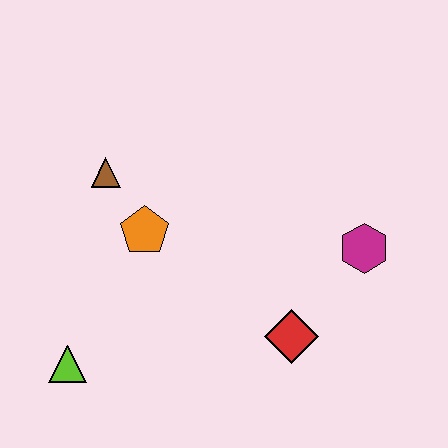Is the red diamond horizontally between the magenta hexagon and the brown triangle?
Yes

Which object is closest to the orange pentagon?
The brown triangle is closest to the orange pentagon.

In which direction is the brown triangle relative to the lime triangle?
The brown triangle is above the lime triangle.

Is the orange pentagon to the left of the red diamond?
Yes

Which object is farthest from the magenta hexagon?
The lime triangle is farthest from the magenta hexagon.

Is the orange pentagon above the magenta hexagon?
Yes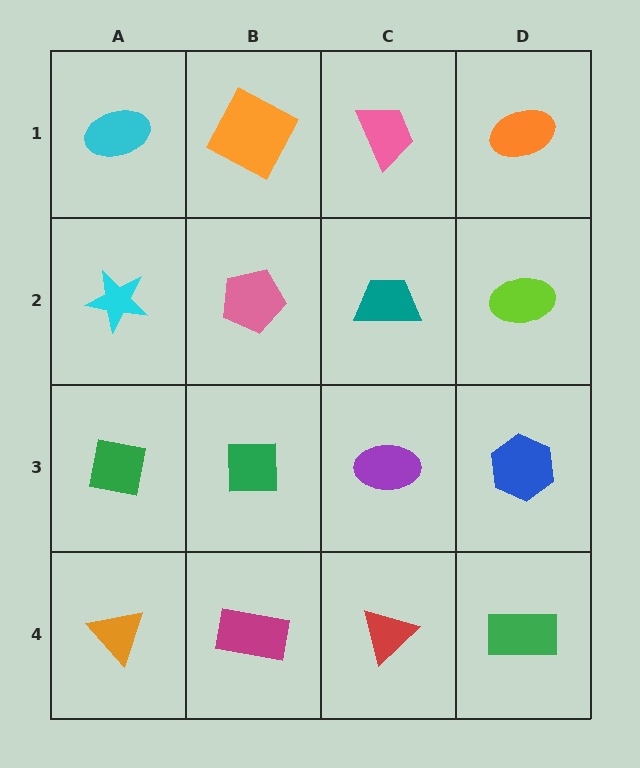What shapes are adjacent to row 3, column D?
A lime ellipse (row 2, column D), a green rectangle (row 4, column D), a purple ellipse (row 3, column C).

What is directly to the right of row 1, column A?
An orange square.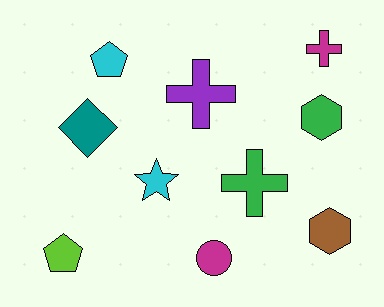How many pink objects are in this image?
There are no pink objects.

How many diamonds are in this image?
There is 1 diamond.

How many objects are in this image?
There are 10 objects.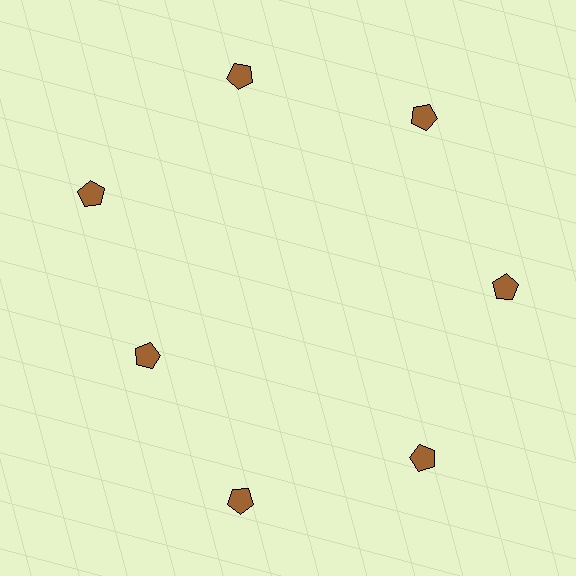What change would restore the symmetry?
The symmetry would be restored by moving it outward, back onto the ring so that all 7 pentagons sit at equal angles and equal distance from the center.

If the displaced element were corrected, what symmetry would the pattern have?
It would have 7-fold rotational symmetry — the pattern would map onto itself every 51 degrees.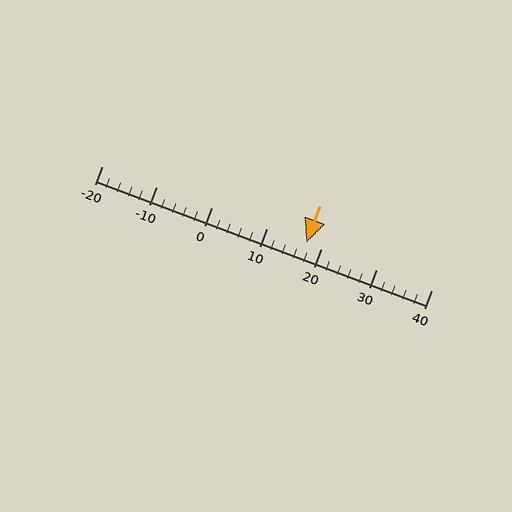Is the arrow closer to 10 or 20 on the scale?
The arrow is closer to 20.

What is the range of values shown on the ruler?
The ruler shows values from -20 to 40.